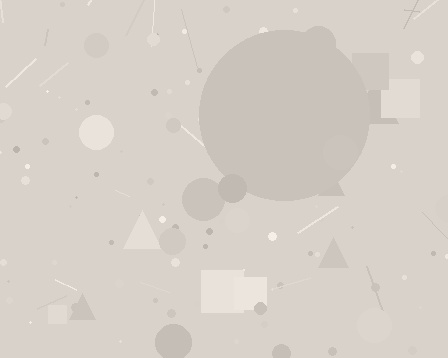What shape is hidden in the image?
A circle is hidden in the image.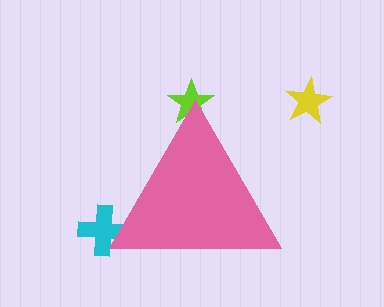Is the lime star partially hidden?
Yes, the lime star is partially hidden behind the pink triangle.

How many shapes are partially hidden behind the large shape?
2 shapes are partially hidden.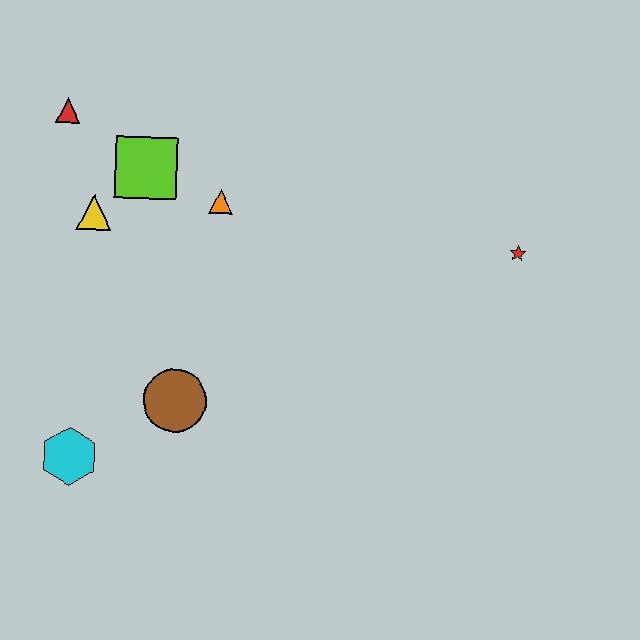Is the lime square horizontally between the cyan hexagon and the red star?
Yes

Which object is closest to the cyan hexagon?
The brown circle is closest to the cyan hexagon.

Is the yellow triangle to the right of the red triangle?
Yes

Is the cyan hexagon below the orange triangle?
Yes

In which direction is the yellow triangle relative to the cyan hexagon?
The yellow triangle is above the cyan hexagon.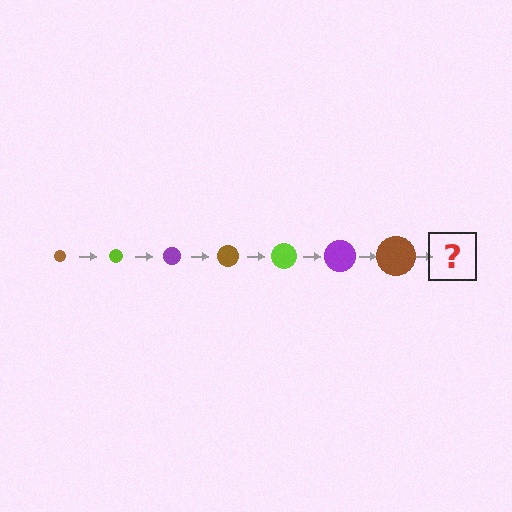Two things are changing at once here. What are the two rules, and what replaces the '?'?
The two rules are that the circle grows larger each step and the color cycles through brown, lime, and purple. The '?' should be a lime circle, larger than the previous one.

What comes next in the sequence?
The next element should be a lime circle, larger than the previous one.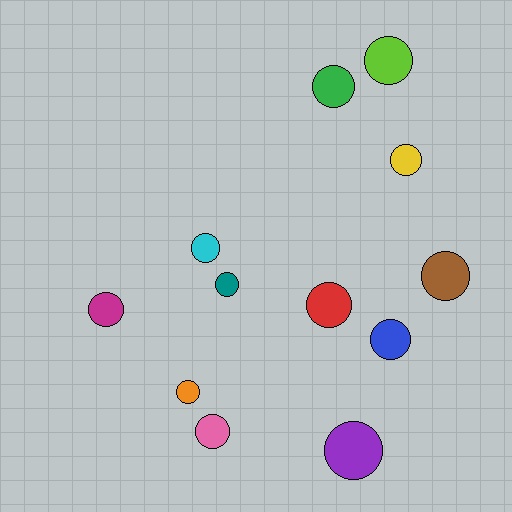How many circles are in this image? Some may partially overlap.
There are 12 circles.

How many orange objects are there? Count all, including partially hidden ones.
There is 1 orange object.